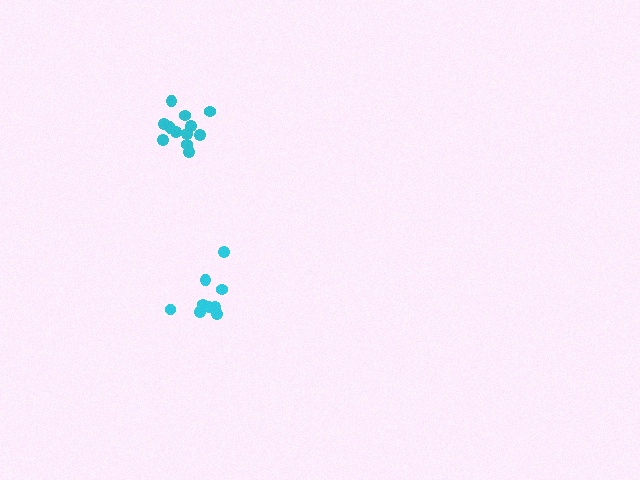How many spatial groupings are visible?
There are 2 spatial groupings.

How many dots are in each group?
Group 1: 9 dots, Group 2: 13 dots (22 total).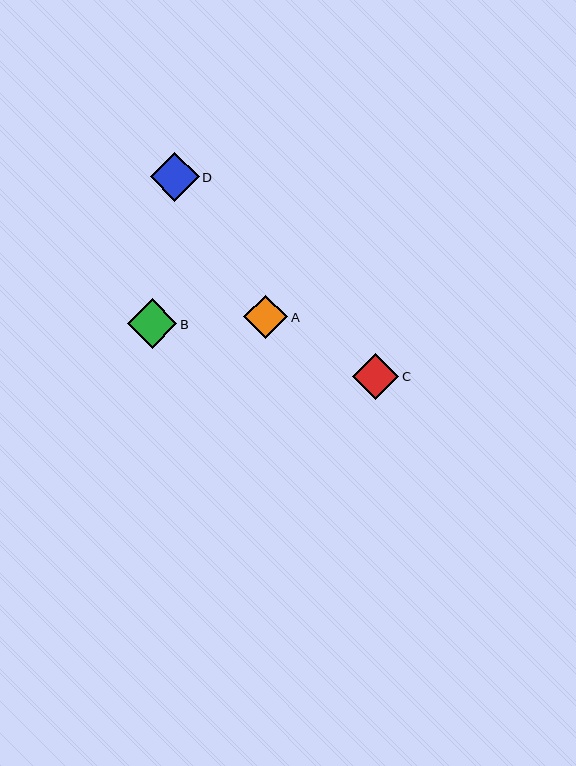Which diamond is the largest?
Diamond B is the largest with a size of approximately 50 pixels.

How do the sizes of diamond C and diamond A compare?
Diamond C and diamond A are approximately the same size.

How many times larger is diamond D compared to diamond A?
Diamond D is approximately 1.1 times the size of diamond A.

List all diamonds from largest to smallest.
From largest to smallest: B, D, C, A.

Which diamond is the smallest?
Diamond A is the smallest with a size of approximately 44 pixels.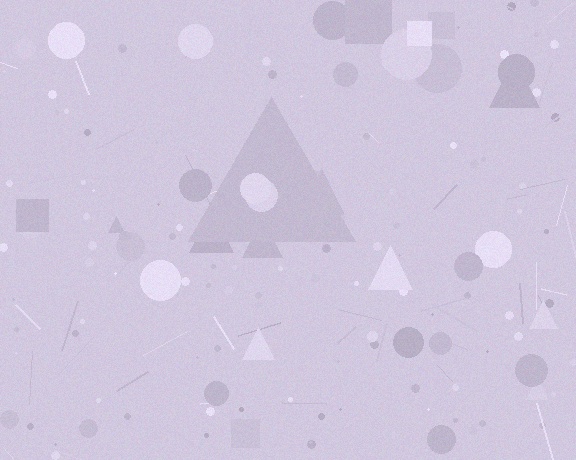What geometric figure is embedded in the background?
A triangle is embedded in the background.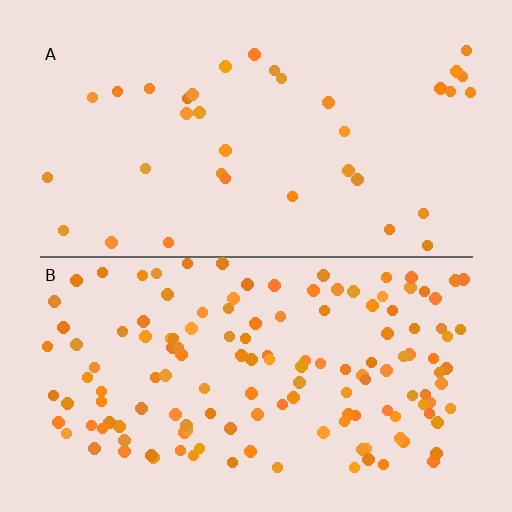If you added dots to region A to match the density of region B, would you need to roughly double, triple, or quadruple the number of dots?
Approximately quadruple.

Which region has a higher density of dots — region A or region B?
B (the bottom).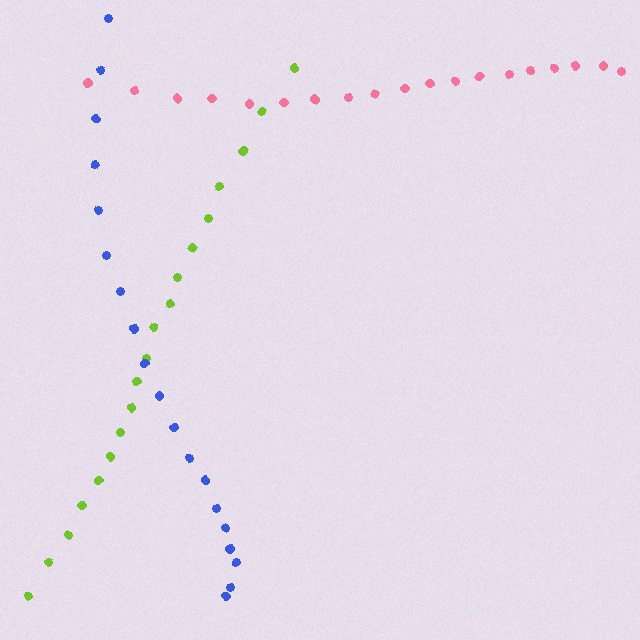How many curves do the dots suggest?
There are 3 distinct paths.